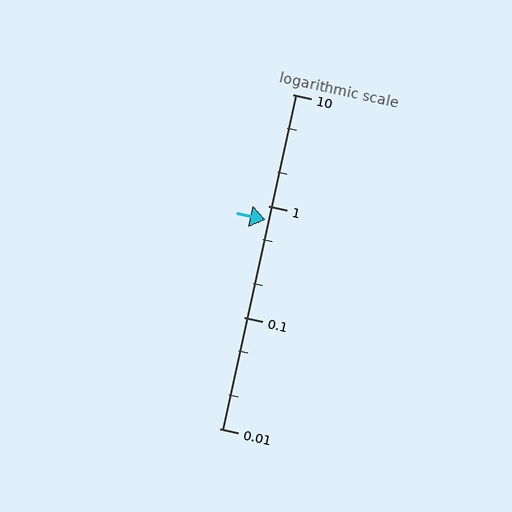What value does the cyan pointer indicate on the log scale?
The pointer indicates approximately 0.74.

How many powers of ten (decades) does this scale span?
The scale spans 3 decades, from 0.01 to 10.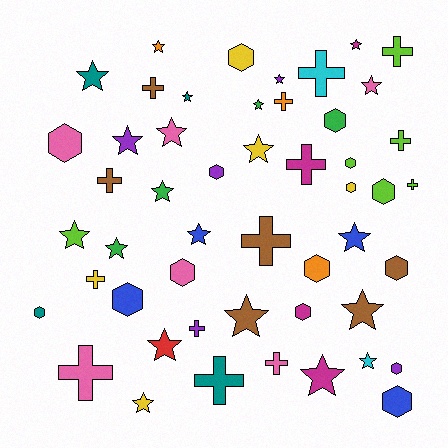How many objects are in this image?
There are 50 objects.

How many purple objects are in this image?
There are 5 purple objects.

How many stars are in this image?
There are 21 stars.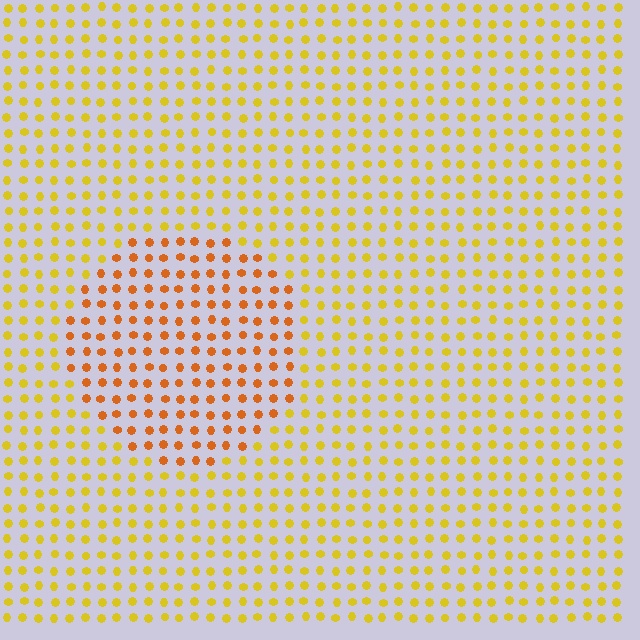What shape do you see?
I see a circle.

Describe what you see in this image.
The image is filled with small yellow elements in a uniform arrangement. A circle-shaped region is visible where the elements are tinted to a slightly different hue, forming a subtle color boundary.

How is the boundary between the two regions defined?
The boundary is defined purely by a slight shift in hue (about 30 degrees). Spacing, size, and orientation are identical on both sides.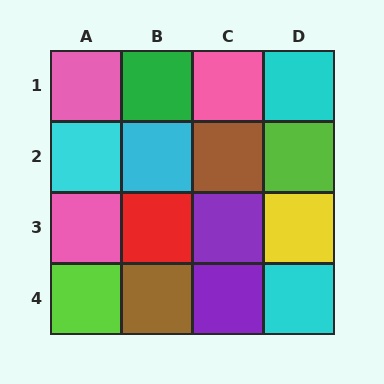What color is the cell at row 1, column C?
Pink.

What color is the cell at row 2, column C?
Brown.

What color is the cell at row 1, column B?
Green.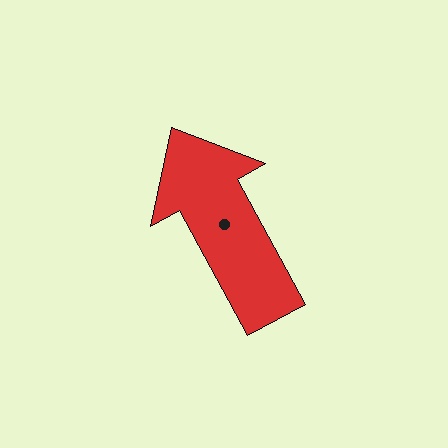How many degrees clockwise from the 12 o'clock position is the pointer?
Approximately 331 degrees.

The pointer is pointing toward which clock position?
Roughly 11 o'clock.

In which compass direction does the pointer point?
Northwest.